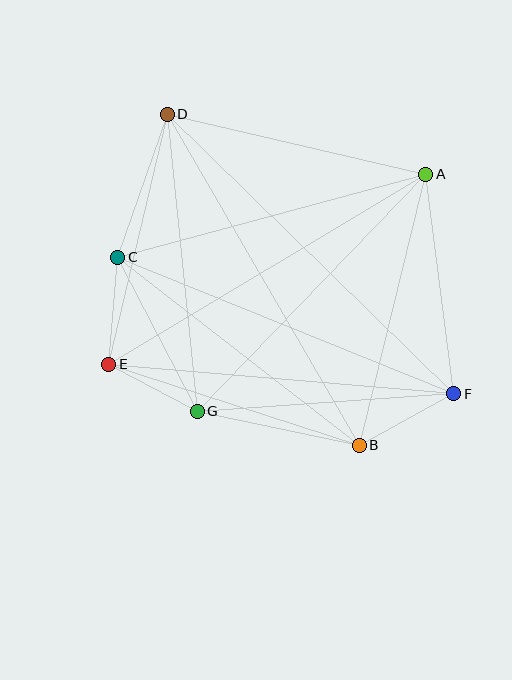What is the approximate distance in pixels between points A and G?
The distance between A and G is approximately 329 pixels.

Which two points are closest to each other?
Points E and G are closest to each other.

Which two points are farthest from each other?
Points D and F are farthest from each other.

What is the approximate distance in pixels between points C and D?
The distance between C and D is approximately 151 pixels.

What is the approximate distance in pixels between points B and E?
The distance between B and E is approximately 263 pixels.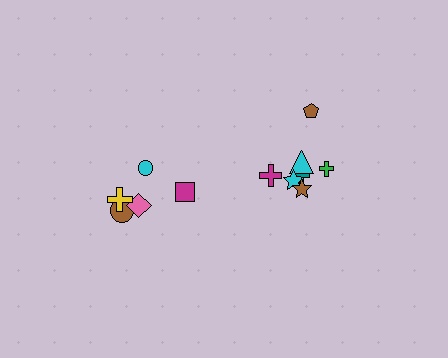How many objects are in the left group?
There are 5 objects.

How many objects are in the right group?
There are 7 objects.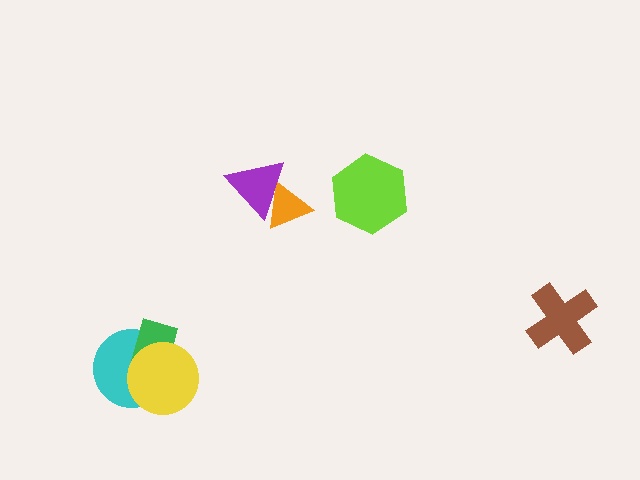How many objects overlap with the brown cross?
0 objects overlap with the brown cross.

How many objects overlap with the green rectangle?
2 objects overlap with the green rectangle.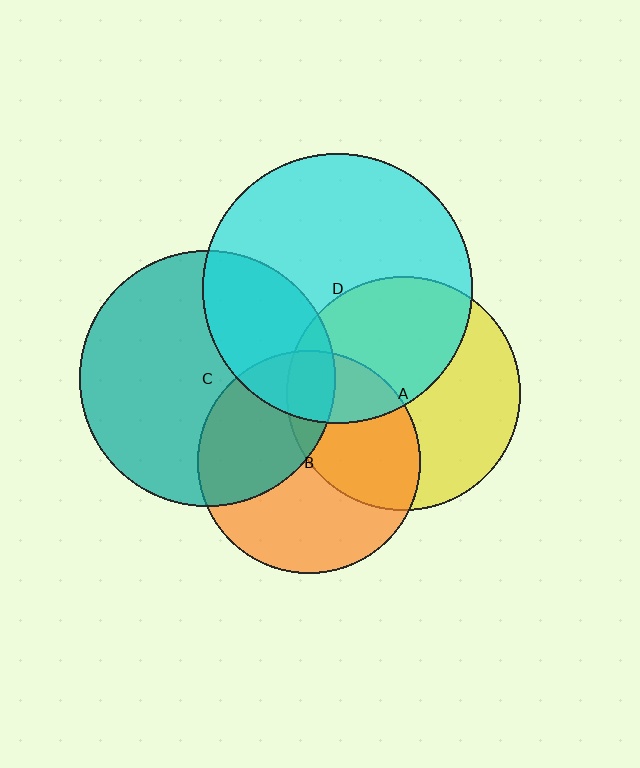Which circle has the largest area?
Circle D (cyan).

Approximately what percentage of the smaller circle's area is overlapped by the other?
Approximately 20%.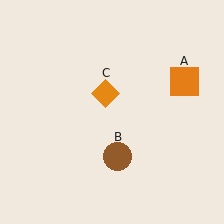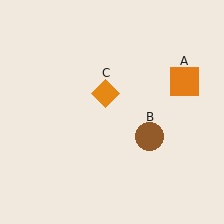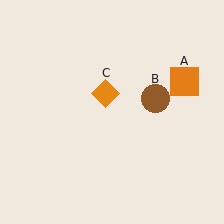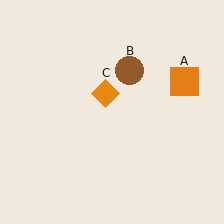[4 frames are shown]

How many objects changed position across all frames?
1 object changed position: brown circle (object B).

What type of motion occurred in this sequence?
The brown circle (object B) rotated counterclockwise around the center of the scene.